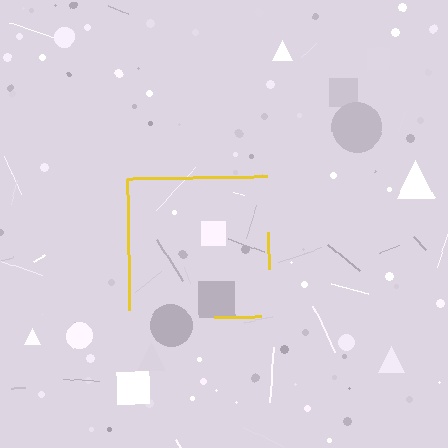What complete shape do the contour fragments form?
The contour fragments form a square.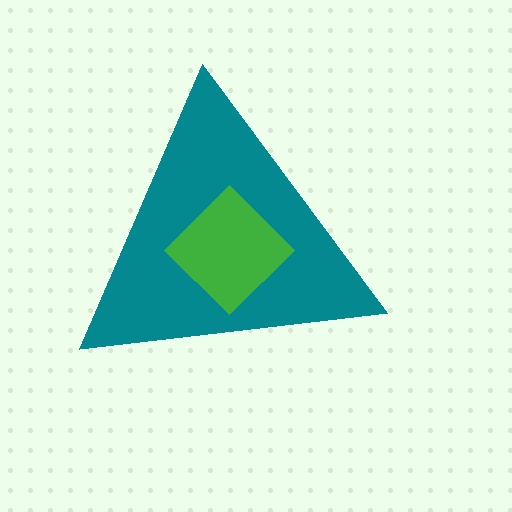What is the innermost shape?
The green diamond.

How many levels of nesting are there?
2.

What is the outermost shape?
The teal triangle.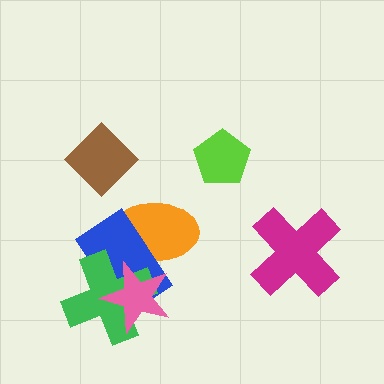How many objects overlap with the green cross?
3 objects overlap with the green cross.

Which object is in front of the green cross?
The pink star is in front of the green cross.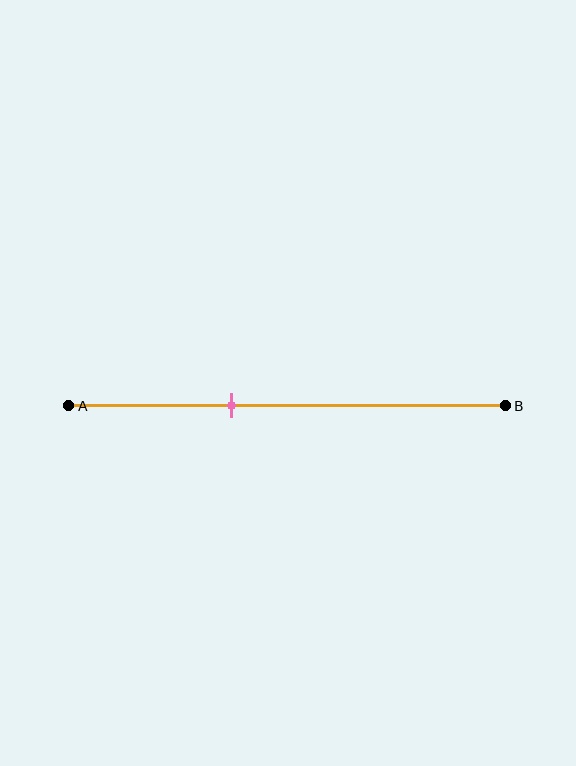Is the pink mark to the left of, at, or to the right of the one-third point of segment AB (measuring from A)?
The pink mark is to the right of the one-third point of segment AB.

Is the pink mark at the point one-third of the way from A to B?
No, the mark is at about 35% from A, not at the 33% one-third point.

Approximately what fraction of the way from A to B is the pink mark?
The pink mark is approximately 35% of the way from A to B.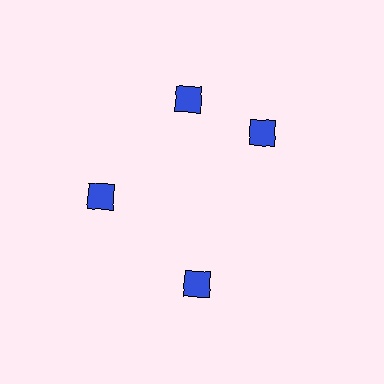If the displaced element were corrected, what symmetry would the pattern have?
It would have 4-fold rotational symmetry — the pattern would map onto itself every 90 degrees.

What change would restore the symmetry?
The symmetry would be restored by rotating it back into even spacing with its neighbors so that all 4 diamonds sit at equal angles and equal distance from the center.